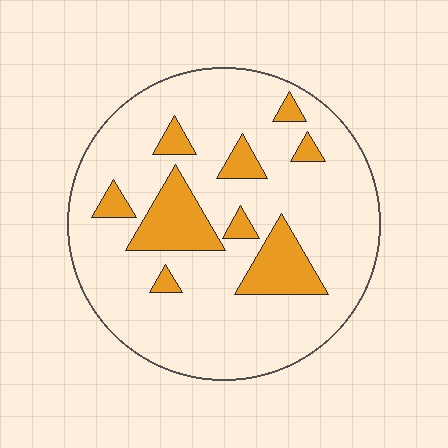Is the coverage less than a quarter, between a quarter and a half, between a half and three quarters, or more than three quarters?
Less than a quarter.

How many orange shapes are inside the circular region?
9.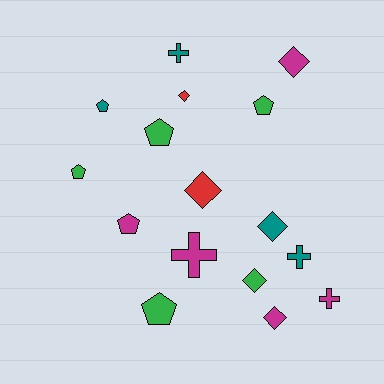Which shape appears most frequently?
Pentagon, with 6 objects.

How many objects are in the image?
There are 16 objects.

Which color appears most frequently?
Magenta, with 5 objects.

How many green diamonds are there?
There is 1 green diamond.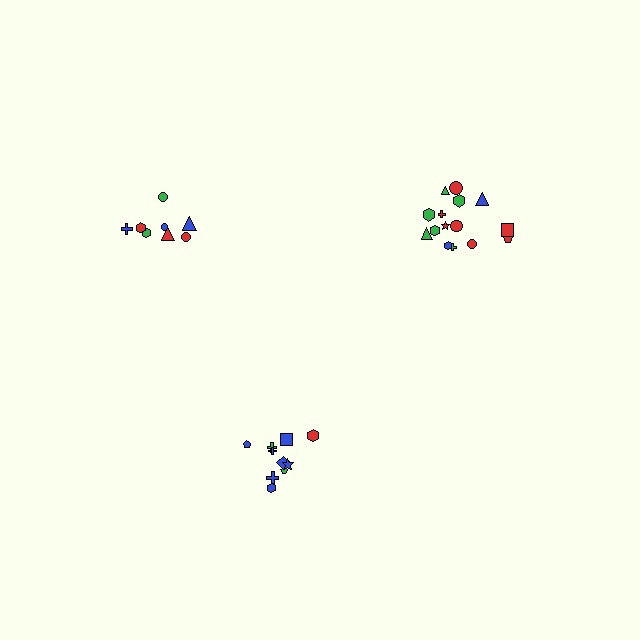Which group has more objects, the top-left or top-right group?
The top-right group.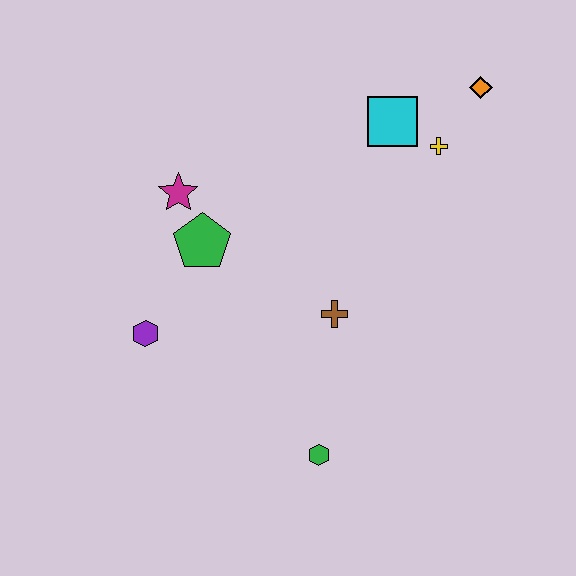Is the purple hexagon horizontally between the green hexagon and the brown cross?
No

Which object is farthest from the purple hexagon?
The orange diamond is farthest from the purple hexagon.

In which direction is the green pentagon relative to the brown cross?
The green pentagon is to the left of the brown cross.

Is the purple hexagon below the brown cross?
Yes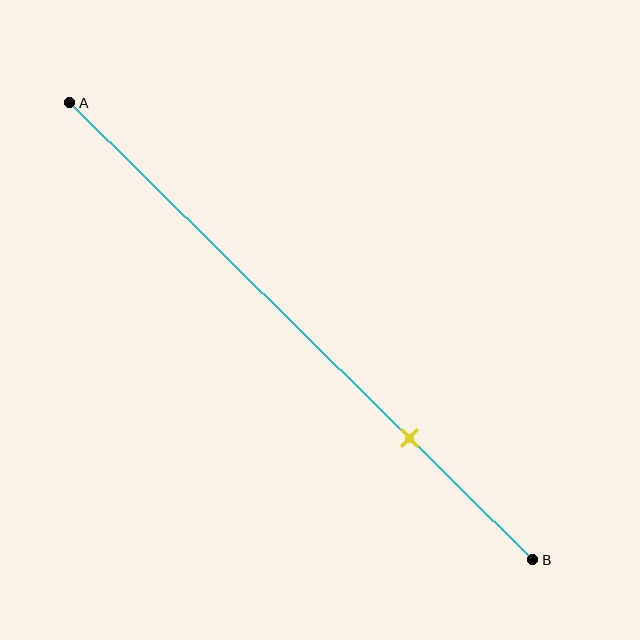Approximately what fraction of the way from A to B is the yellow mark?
The yellow mark is approximately 75% of the way from A to B.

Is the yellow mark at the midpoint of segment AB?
No, the mark is at about 75% from A, not at the 50% midpoint.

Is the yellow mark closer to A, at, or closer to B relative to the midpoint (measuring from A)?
The yellow mark is closer to point B than the midpoint of segment AB.